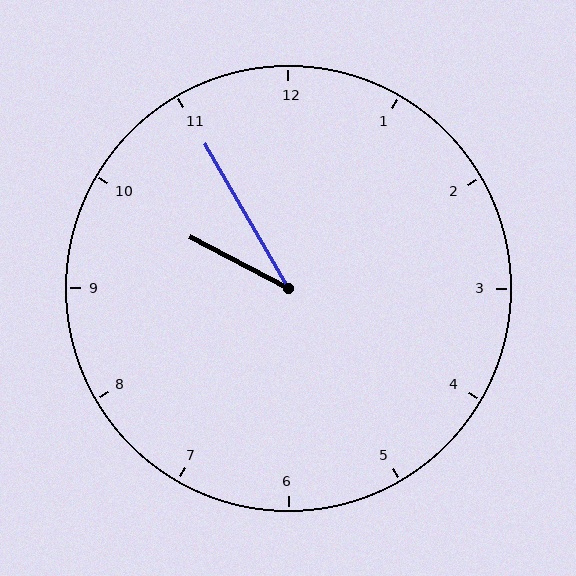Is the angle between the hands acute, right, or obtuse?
It is acute.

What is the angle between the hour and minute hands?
Approximately 32 degrees.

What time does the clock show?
9:55.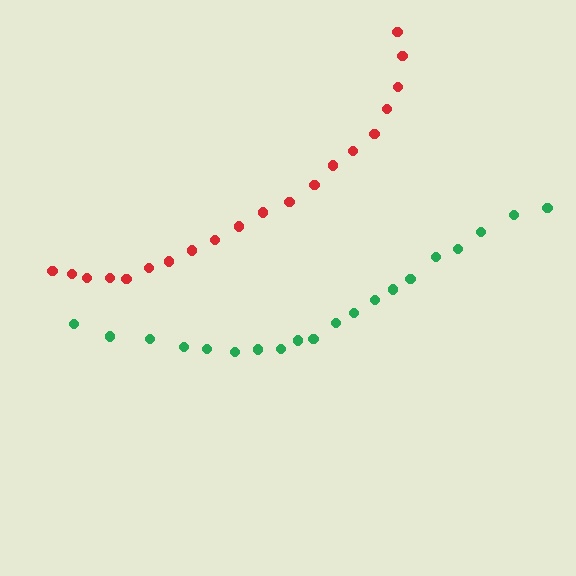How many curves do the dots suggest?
There are 2 distinct paths.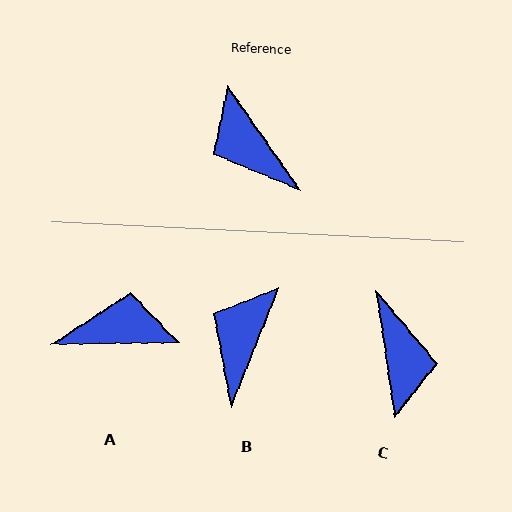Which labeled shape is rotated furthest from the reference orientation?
C, about 153 degrees away.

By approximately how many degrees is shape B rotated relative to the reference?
Approximately 57 degrees clockwise.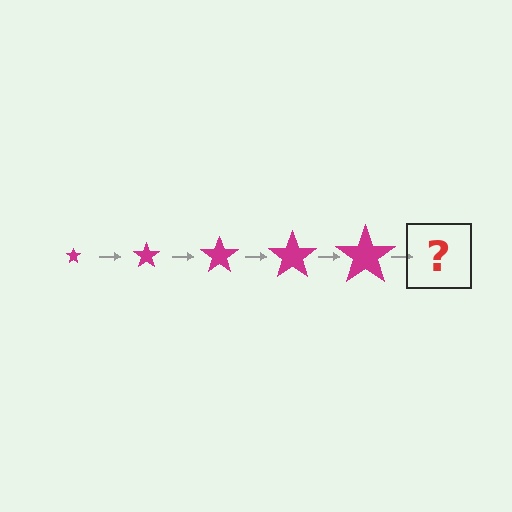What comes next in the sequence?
The next element should be a magenta star, larger than the previous one.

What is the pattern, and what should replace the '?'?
The pattern is that the star gets progressively larger each step. The '?' should be a magenta star, larger than the previous one.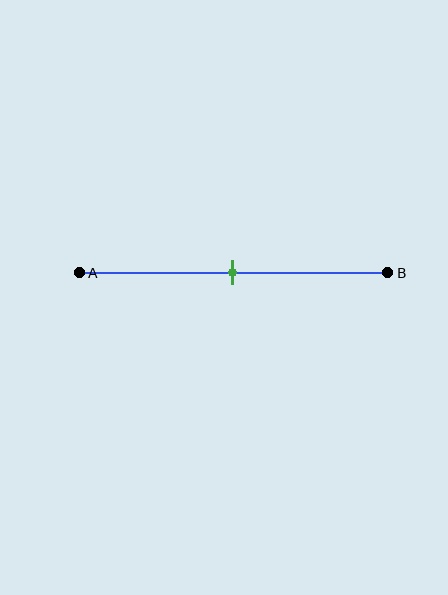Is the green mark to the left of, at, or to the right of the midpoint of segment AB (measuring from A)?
The green mark is approximately at the midpoint of segment AB.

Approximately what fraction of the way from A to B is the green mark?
The green mark is approximately 50% of the way from A to B.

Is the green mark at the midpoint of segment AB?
Yes, the mark is approximately at the midpoint.